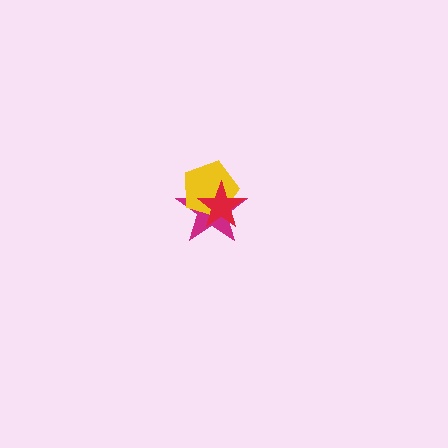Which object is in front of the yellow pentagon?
The red star is in front of the yellow pentagon.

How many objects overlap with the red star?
2 objects overlap with the red star.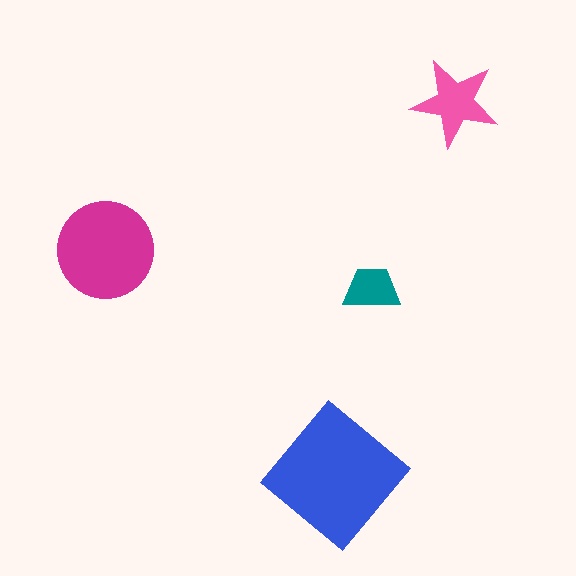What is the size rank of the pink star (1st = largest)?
3rd.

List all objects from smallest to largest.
The teal trapezoid, the pink star, the magenta circle, the blue diamond.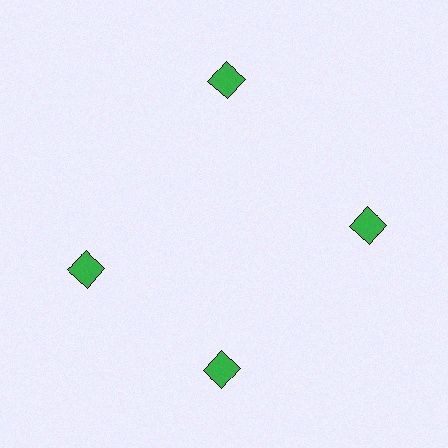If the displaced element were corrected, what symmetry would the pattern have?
It would have 4-fold rotational symmetry — the pattern would map onto itself every 90 degrees.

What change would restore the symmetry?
The symmetry would be restored by rotating it back into even spacing with its neighbors so that all 4 squares sit at equal angles and equal distance from the center.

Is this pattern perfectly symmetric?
No. The 4 green squares are arranged in a ring, but one element near the 9 o'clock position is rotated out of alignment along the ring, breaking the 4-fold rotational symmetry.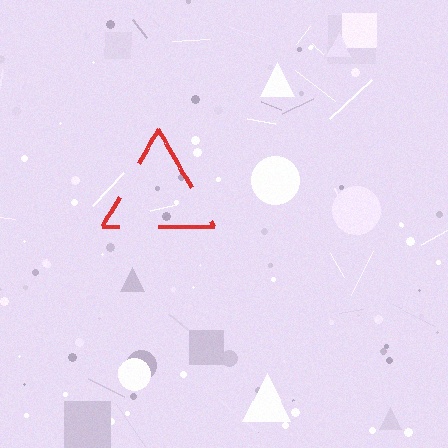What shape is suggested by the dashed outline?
The dashed outline suggests a triangle.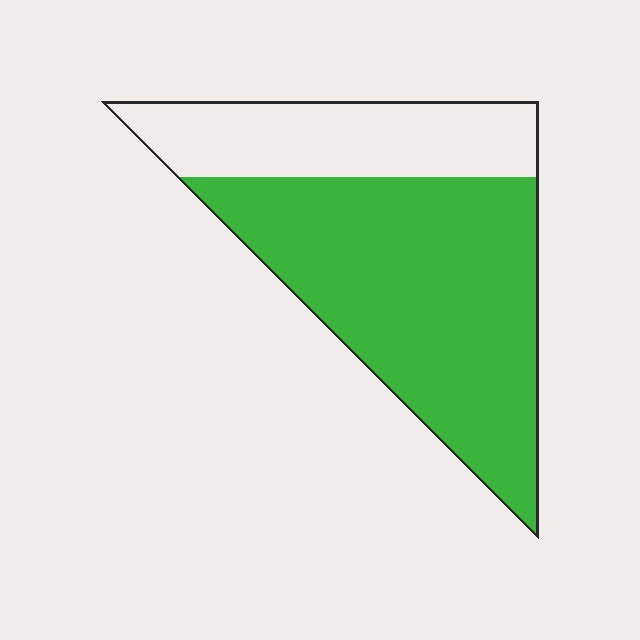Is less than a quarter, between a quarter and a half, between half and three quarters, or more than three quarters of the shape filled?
Between half and three quarters.